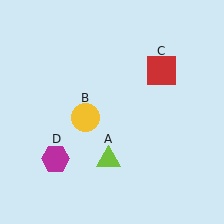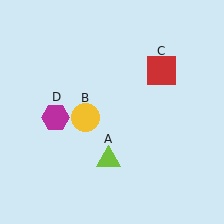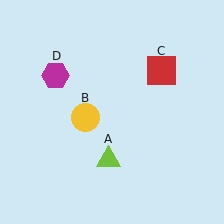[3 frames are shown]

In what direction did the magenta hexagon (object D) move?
The magenta hexagon (object D) moved up.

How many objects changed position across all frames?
1 object changed position: magenta hexagon (object D).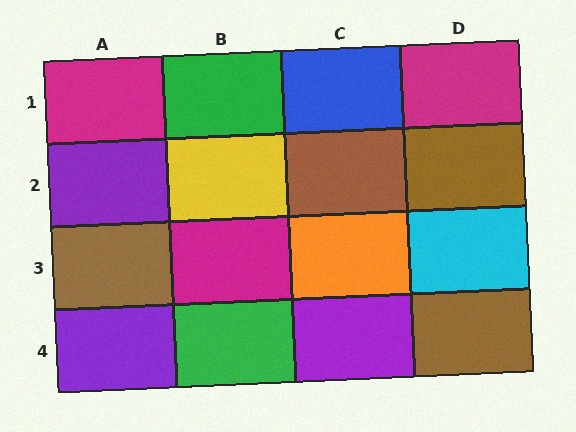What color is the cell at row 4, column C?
Purple.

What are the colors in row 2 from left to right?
Purple, yellow, brown, brown.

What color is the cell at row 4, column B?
Green.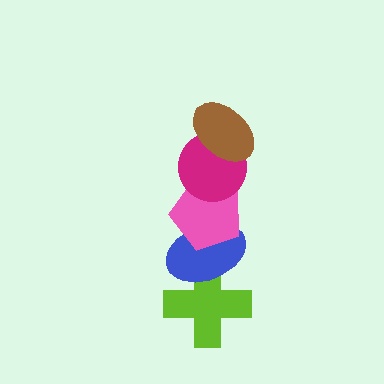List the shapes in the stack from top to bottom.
From top to bottom: the brown ellipse, the magenta circle, the pink pentagon, the blue ellipse, the lime cross.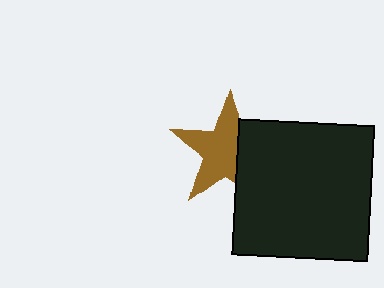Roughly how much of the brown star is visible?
Most of it is visible (roughly 66%).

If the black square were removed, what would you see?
You would see the complete brown star.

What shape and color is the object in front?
The object in front is a black square.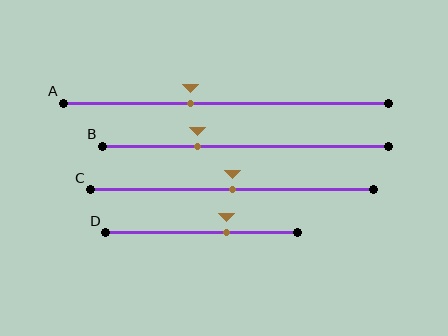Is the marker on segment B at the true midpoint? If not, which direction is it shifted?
No, the marker on segment B is shifted to the left by about 16% of the segment length.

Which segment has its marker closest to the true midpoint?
Segment C has its marker closest to the true midpoint.